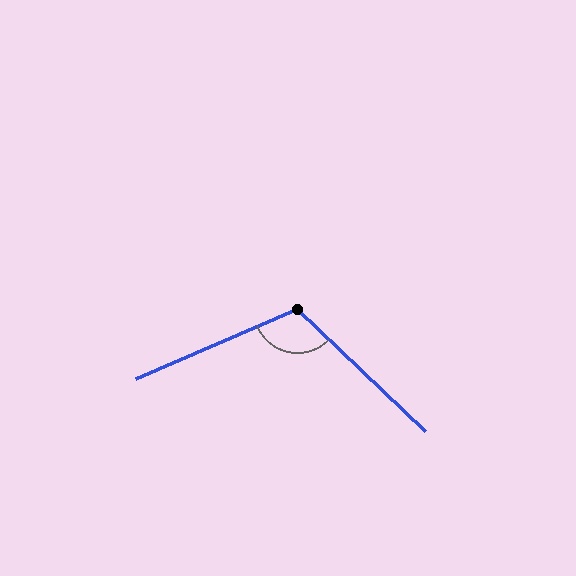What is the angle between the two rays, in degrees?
Approximately 113 degrees.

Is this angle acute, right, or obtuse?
It is obtuse.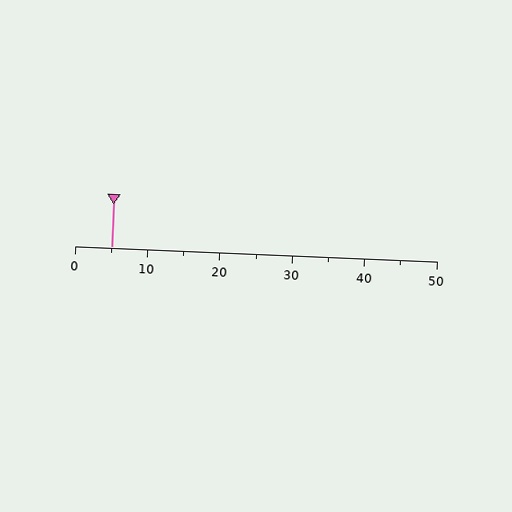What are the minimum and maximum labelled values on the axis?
The axis runs from 0 to 50.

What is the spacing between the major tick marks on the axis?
The major ticks are spaced 10 apart.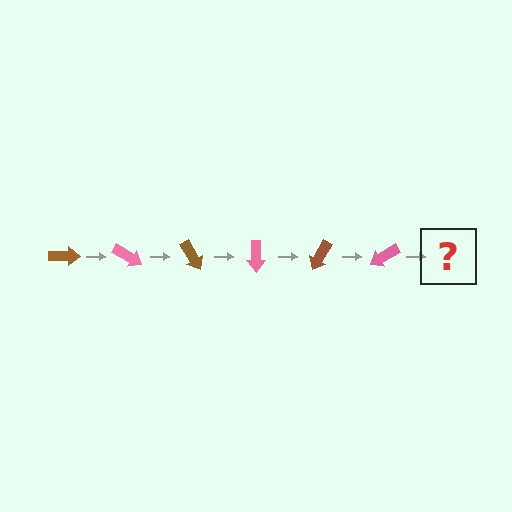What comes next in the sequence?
The next element should be a brown arrow, rotated 180 degrees from the start.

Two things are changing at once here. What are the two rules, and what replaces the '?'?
The two rules are that it rotates 30 degrees each step and the color cycles through brown and pink. The '?' should be a brown arrow, rotated 180 degrees from the start.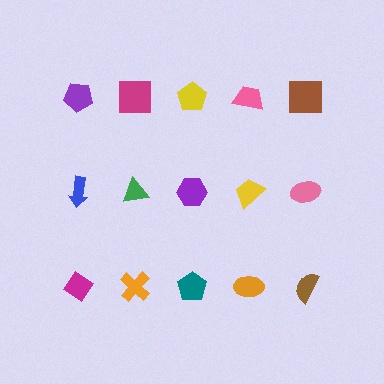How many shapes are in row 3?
5 shapes.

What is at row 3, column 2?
An orange cross.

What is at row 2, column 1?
A blue arrow.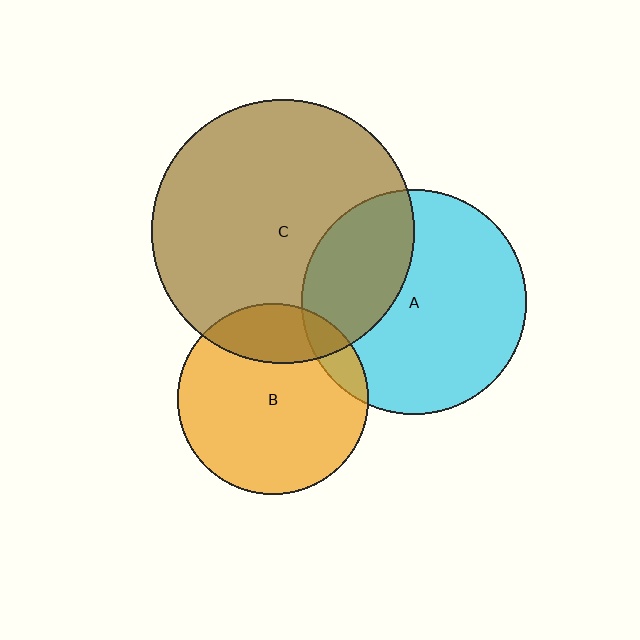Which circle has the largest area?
Circle C (brown).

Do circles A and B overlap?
Yes.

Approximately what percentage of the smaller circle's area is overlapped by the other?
Approximately 10%.